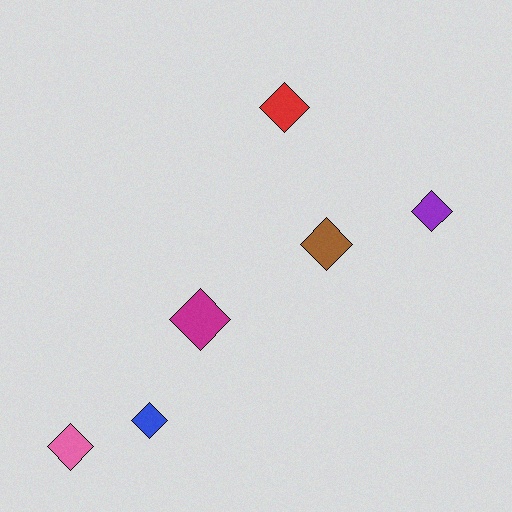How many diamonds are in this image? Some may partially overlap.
There are 6 diamonds.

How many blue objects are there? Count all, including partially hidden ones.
There is 1 blue object.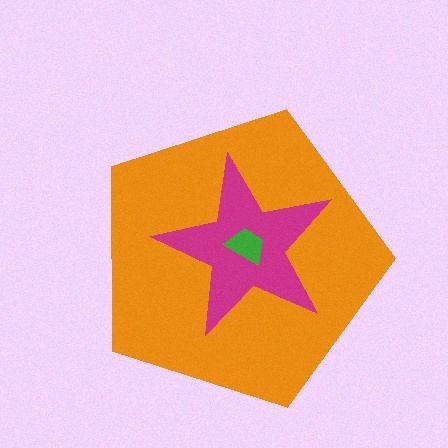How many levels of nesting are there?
3.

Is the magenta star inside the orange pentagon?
Yes.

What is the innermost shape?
The green trapezoid.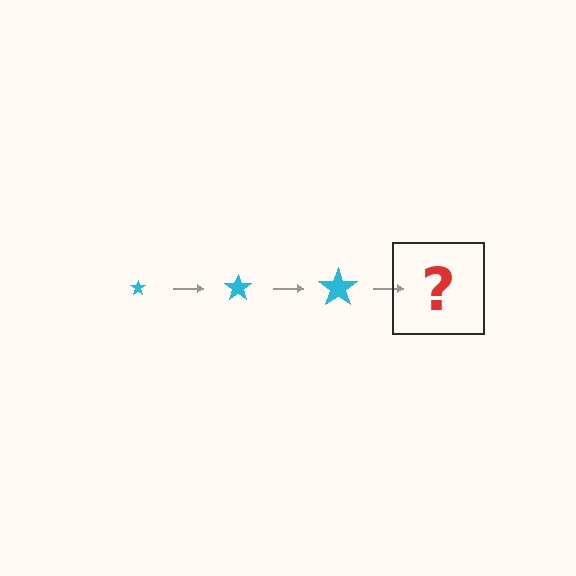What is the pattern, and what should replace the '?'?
The pattern is that the star gets progressively larger each step. The '?' should be a cyan star, larger than the previous one.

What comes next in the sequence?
The next element should be a cyan star, larger than the previous one.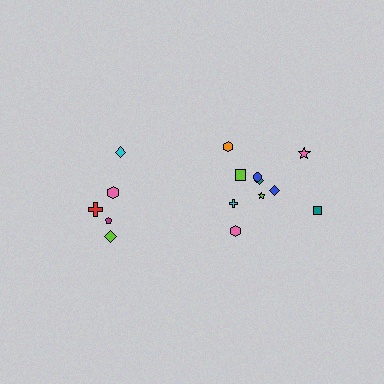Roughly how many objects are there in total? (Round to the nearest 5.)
Roughly 15 objects in total.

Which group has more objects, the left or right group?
The right group.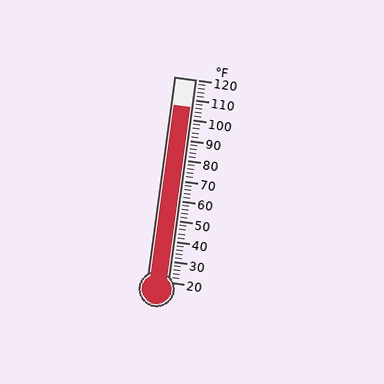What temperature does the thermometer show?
The thermometer shows approximately 106°F.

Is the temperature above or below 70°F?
The temperature is above 70°F.